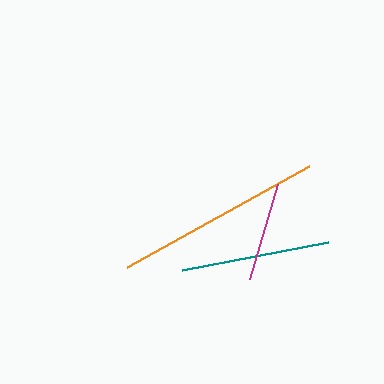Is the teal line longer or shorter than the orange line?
The orange line is longer than the teal line.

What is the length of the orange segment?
The orange segment is approximately 208 pixels long.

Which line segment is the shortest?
The magenta line is the shortest at approximately 99 pixels.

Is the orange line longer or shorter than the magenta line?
The orange line is longer than the magenta line.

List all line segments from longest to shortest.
From longest to shortest: orange, teal, magenta.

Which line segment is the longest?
The orange line is the longest at approximately 208 pixels.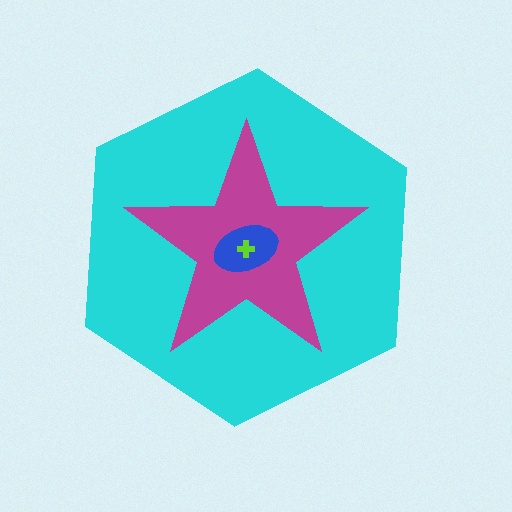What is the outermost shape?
The cyan hexagon.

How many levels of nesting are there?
4.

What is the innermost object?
The lime cross.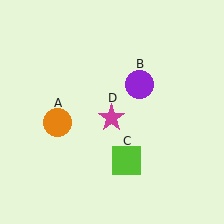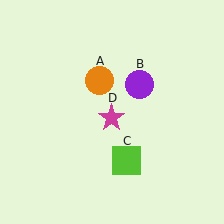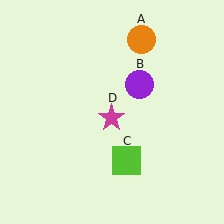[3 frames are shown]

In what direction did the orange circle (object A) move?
The orange circle (object A) moved up and to the right.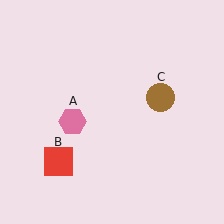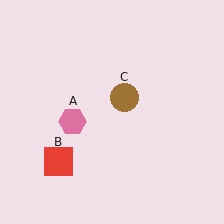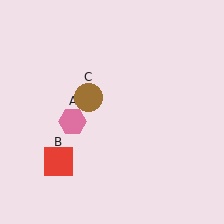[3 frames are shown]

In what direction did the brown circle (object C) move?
The brown circle (object C) moved left.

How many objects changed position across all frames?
1 object changed position: brown circle (object C).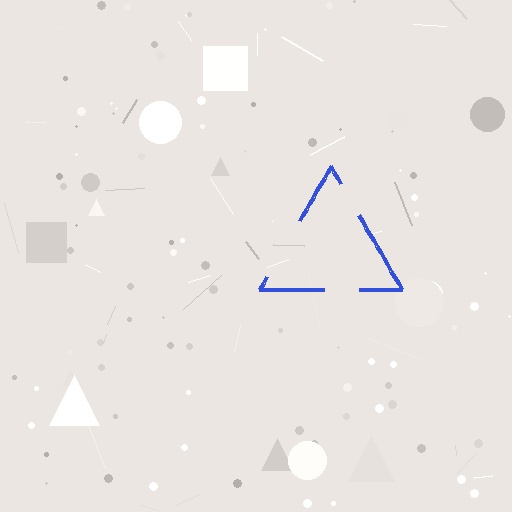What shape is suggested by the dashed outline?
The dashed outline suggests a triangle.